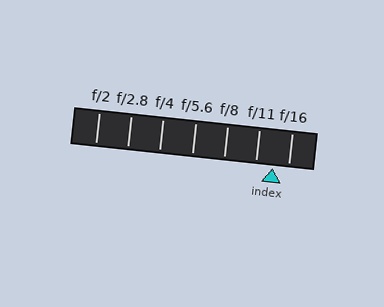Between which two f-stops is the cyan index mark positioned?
The index mark is between f/11 and f/16.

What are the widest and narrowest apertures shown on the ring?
The widest aperture shown is f/2 and the narrowest is f/16.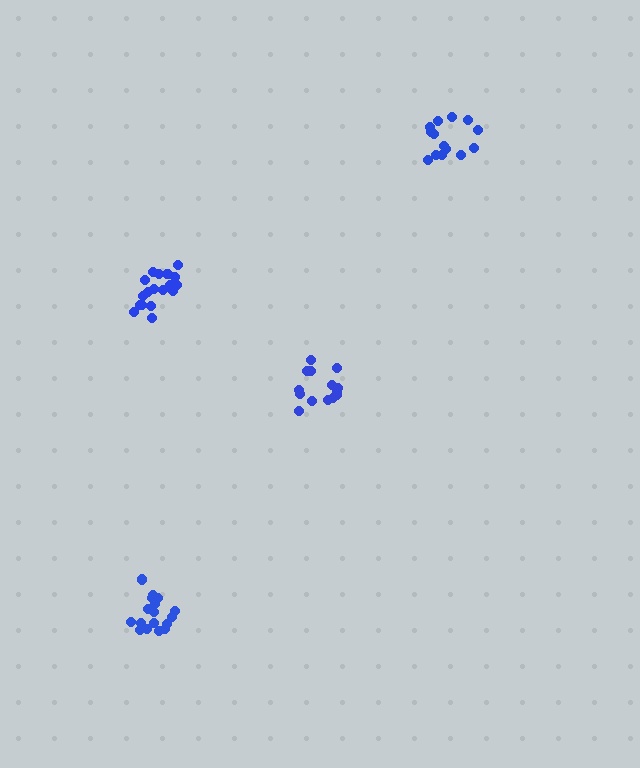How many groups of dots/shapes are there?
There are 4 groups.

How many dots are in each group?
Group 1: 18 dots, Group 2: 17 dots, Group 3: 14 dots, Group 4: 14 dots (63 total).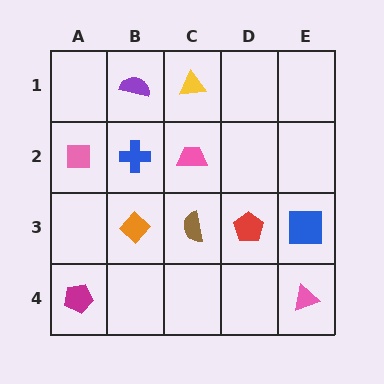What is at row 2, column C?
A pink trapezoid.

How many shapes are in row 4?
2 shapes.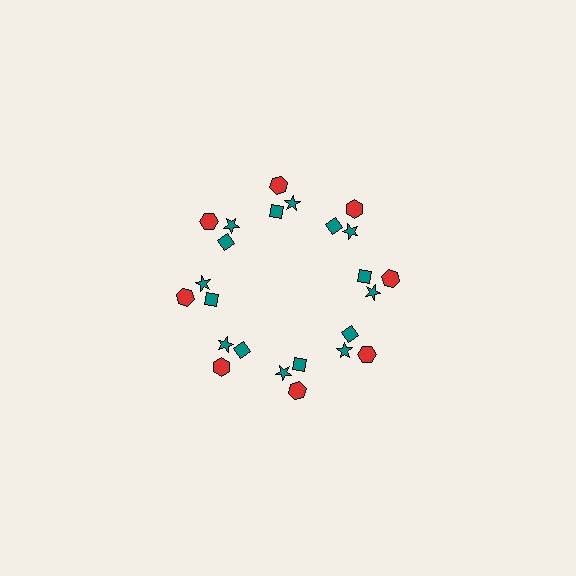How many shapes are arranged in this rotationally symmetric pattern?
There are 24 shapes, arranged in 8 groups of 3.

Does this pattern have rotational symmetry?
Yes, this pattern has 8-fold rotational symmetry. It looks the same after rotating 45 degrees around the center.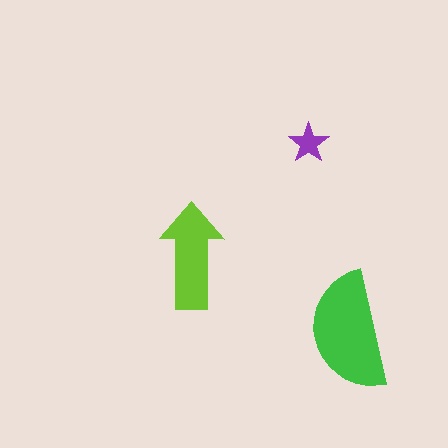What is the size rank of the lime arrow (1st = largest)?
2nd.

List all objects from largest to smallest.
The green semicircle, the lime arrow, the purple star.